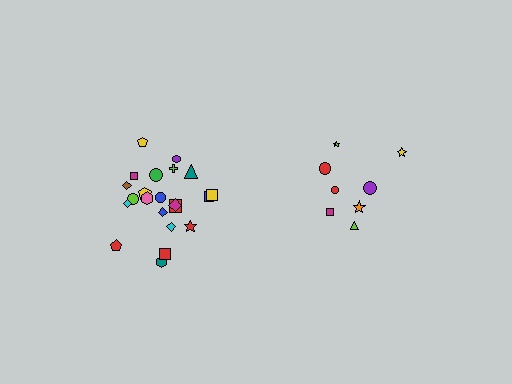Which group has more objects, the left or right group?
The left group.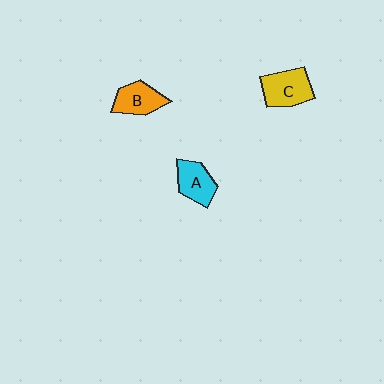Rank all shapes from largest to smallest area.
From largest to smallest: C (yellow), B (orange), A (cyan).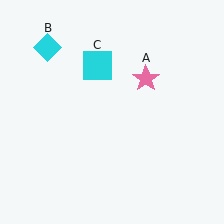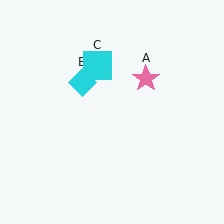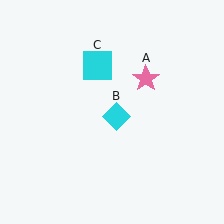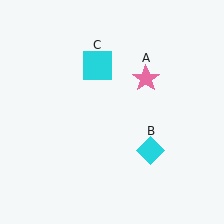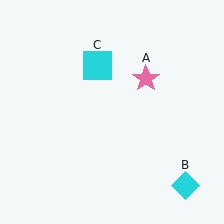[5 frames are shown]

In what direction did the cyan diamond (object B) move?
The cyan diamond (object B) moved down and to the right.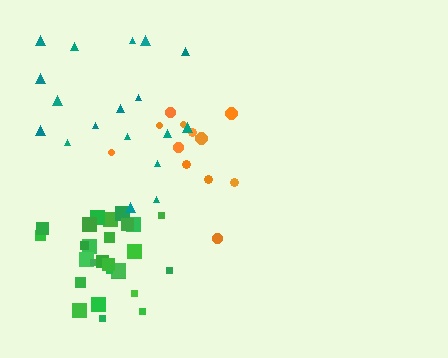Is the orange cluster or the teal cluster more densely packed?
Orange.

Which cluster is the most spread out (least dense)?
Teal.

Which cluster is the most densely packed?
Green.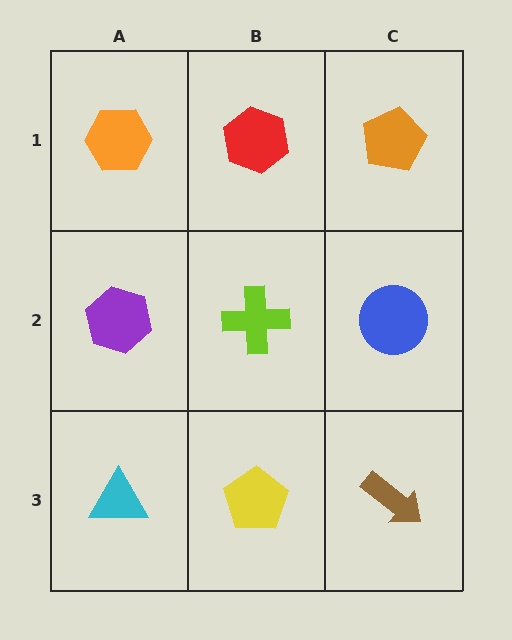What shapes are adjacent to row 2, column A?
An orange hexagon (row 1, column A), a cyan triangle (row 3, column A), a lime cross (row 2, column B).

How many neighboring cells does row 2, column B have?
4.